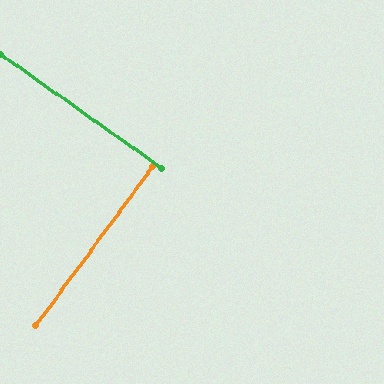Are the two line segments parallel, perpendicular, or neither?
Perpendicular — they meet at approximately 89°.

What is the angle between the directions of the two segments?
Approximately 89 degrees.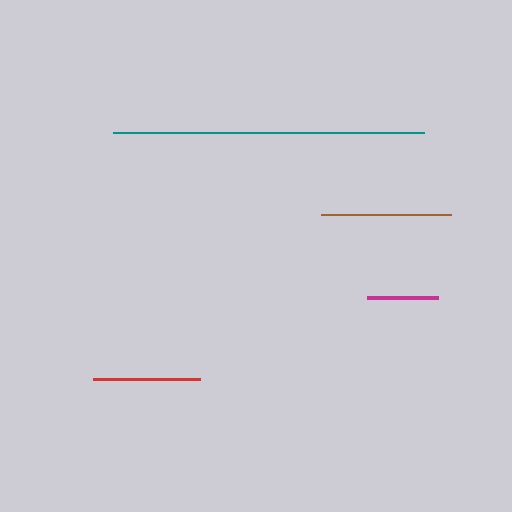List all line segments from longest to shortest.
From longest to shortest: teal, brown, red, magenta.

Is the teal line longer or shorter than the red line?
The teal line is longer than the red line.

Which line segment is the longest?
The teal line is the longest at approximately 310 pixels.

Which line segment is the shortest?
The magenta line is the shortest at approximately 71 pixels.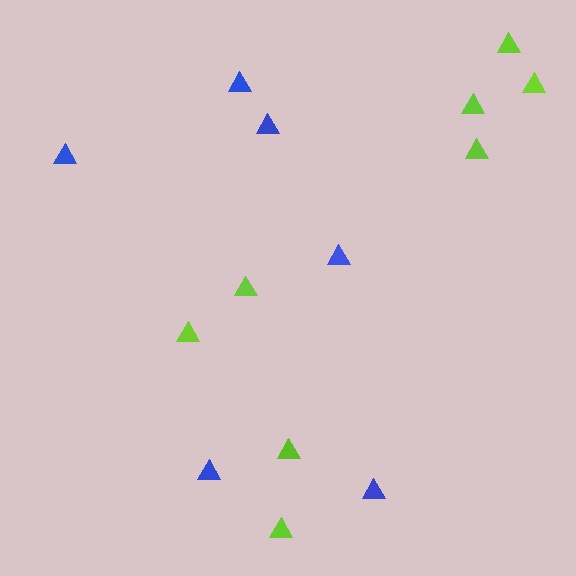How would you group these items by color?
There are 2 groups: one group of lime triangles (8) and one group of blue triangles (6).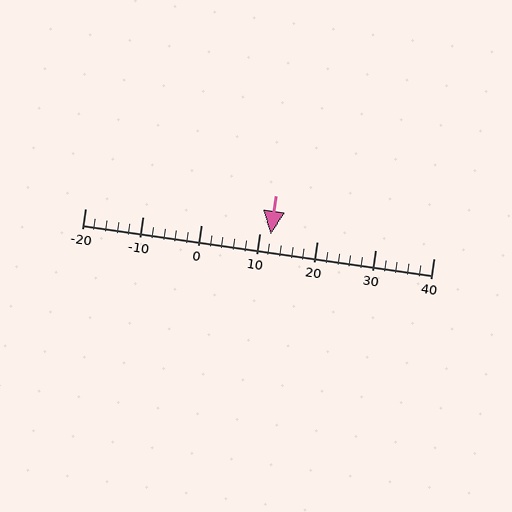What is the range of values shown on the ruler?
The ruler shows values from -20 to 40.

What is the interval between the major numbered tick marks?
The major tick marks are spaced 10 units apart.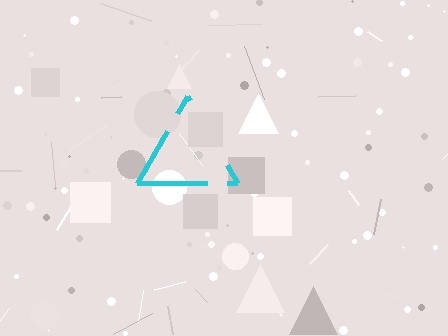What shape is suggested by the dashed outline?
The dashed outline suggests a triangle.